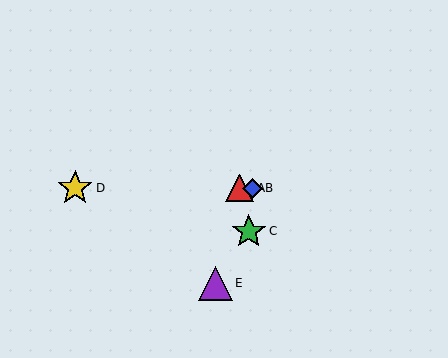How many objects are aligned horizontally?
3 objects (A, B, D) are aligned horizontally.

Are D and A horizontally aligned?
Yes, both are at y≈188.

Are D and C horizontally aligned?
No, D is at y≈188 and C is at y≈231.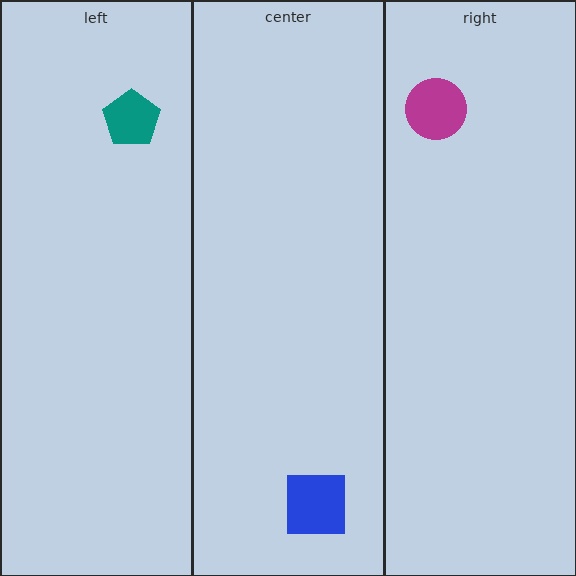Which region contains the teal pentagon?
The left region.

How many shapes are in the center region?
1.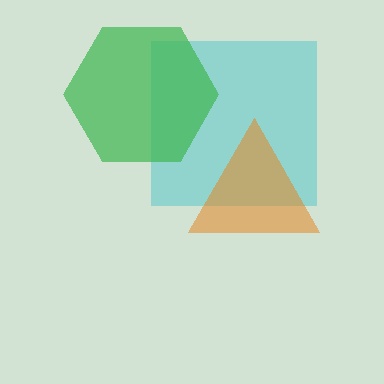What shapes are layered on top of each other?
The layered shapes are: a cyan square, a green hexagon, an orange triangle.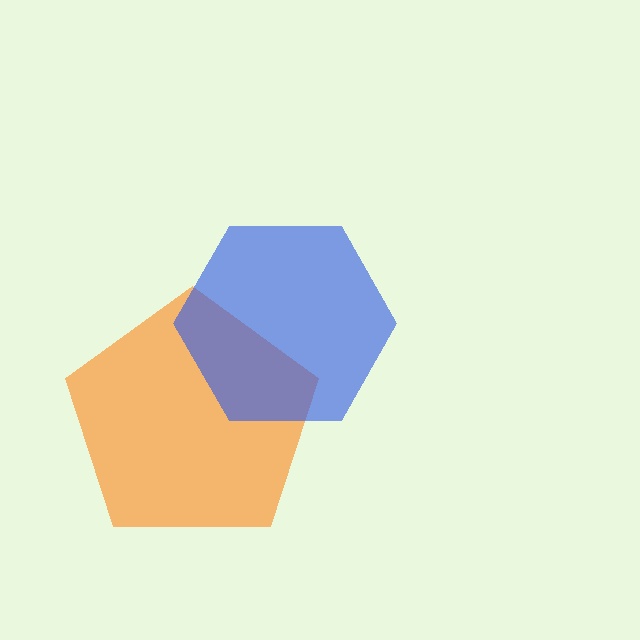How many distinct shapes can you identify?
There are 2 distinct shapes: an orange pentagon, a blue hexagon.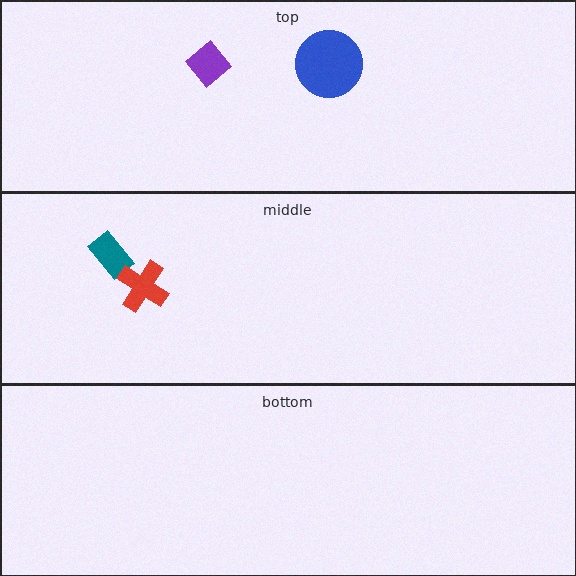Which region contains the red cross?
The middle region.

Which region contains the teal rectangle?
The middle region.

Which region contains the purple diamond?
The top region.